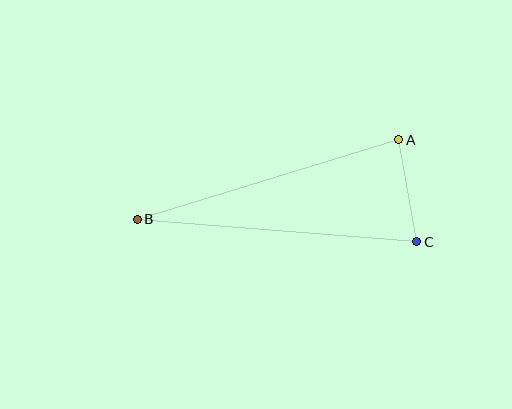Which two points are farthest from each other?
Points B and C are farthest from each other.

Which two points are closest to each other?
Points A and C are closest to each other.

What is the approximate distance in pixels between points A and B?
The distance between A and B is approximately 273 pixels.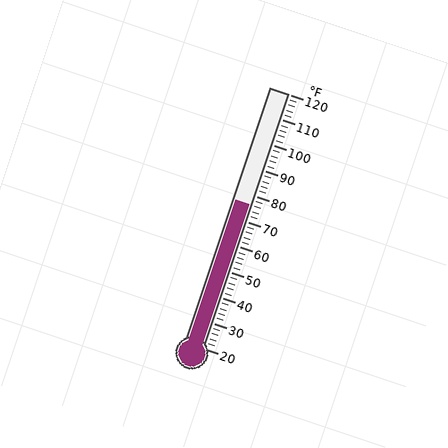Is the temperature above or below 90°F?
The temperature is below 90°F.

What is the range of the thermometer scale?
The thermometer scale ranges from 20°F to 120°F.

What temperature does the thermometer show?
The thermometer shows approximately 76°F.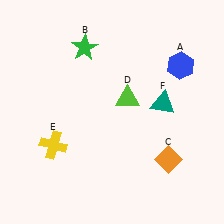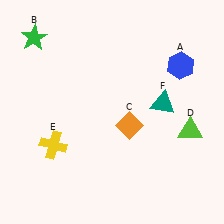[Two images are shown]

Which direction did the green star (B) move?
The green star (B) moved left.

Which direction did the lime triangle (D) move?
The lime triangle (D) moved right.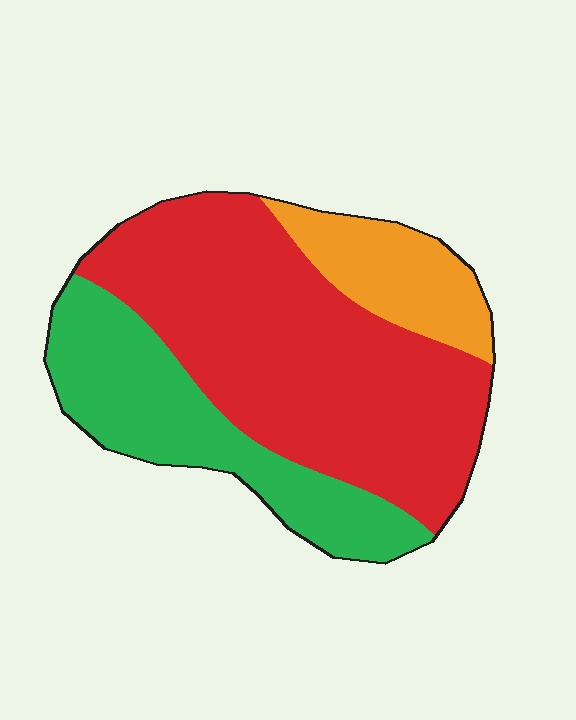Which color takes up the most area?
Red, at roughly 55%.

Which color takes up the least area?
Orange, at roughly 15%.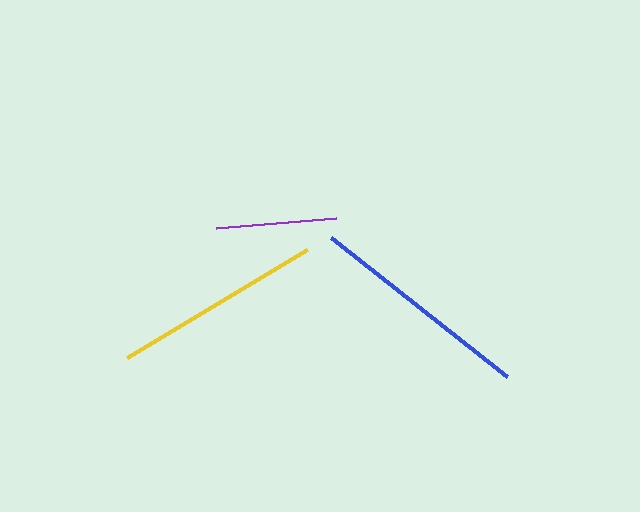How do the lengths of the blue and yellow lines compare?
The blue and yellow lines are approximately the same length.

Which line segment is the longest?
The blue line is the longest at approximately 224 pixels.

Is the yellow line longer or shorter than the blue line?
The blue line is longer than the yellow line.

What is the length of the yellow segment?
The yellow segment is approximately 210 pixels long.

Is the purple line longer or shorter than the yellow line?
The yellow line is longer than the purple line.